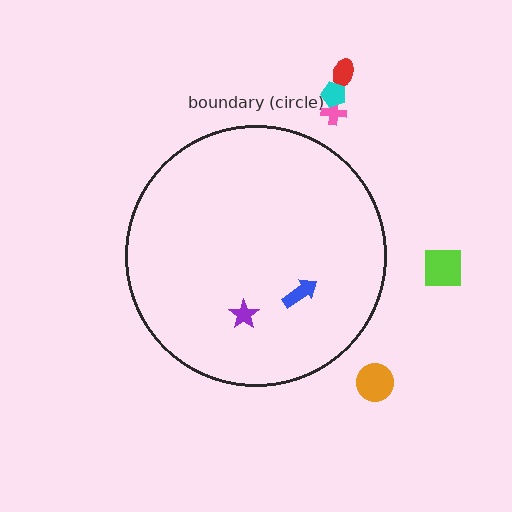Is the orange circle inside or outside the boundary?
Outside.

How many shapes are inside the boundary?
2 inside, 5 outside.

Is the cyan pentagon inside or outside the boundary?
Outside.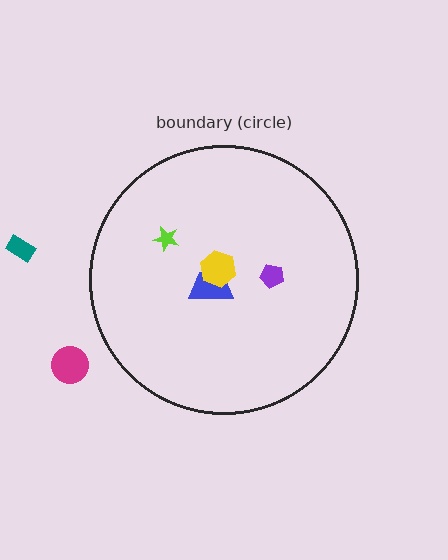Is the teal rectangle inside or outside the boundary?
Outside.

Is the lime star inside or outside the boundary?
Inside.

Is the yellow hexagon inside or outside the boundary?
Inside.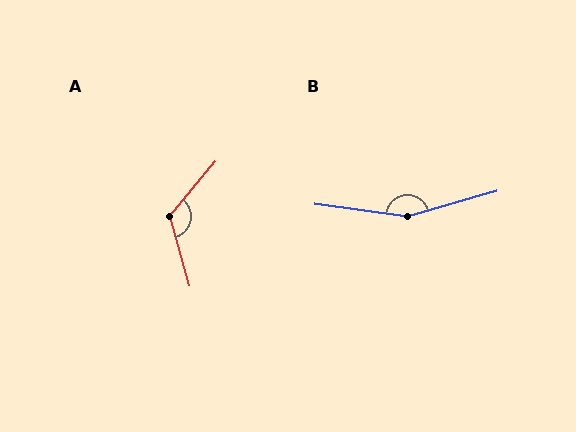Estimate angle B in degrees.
Approximately 156 degrees.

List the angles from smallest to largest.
A (125°), B (156°).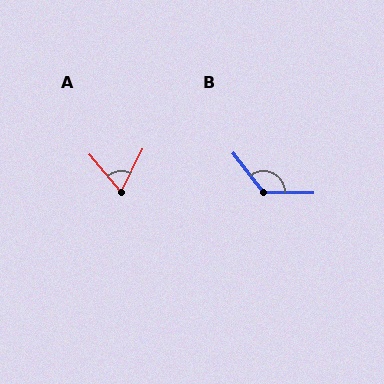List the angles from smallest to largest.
A (66°), B (127°).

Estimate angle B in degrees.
Approximately 127 degrees.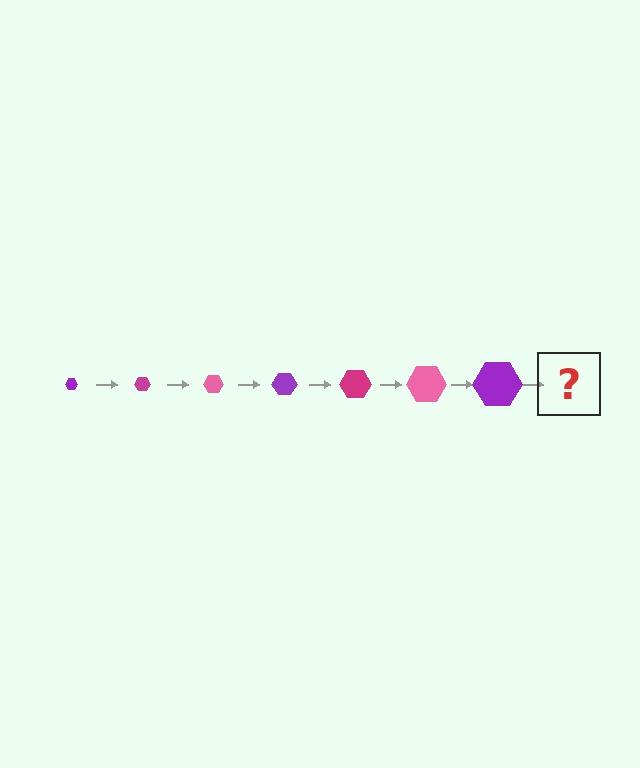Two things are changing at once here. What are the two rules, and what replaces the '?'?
The two rules are that the hexagon grows larger each step and the color cycles through purple, magenta, and pink. The '?' should be a magenta hexagon, larger than the previous one.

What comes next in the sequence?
The next element should be a magenta hexagon, larger than the previous one.